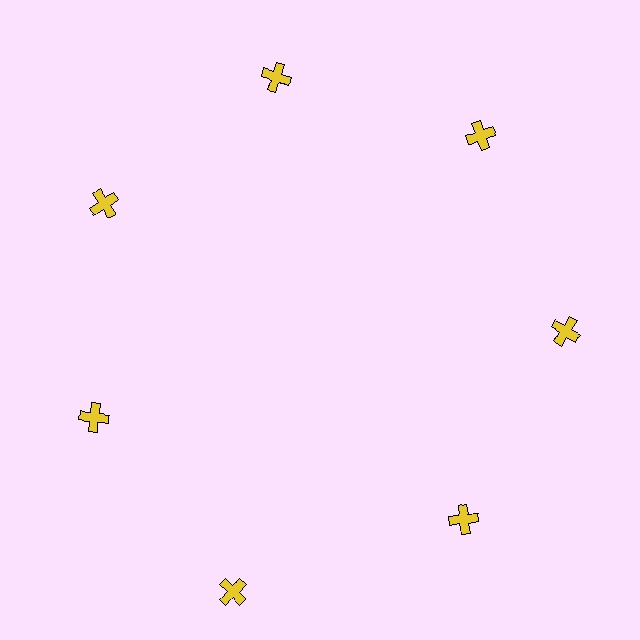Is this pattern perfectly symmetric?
No. The 7 yellow crosses are arranged in a ring, but one element near the 6 o'clock position is pushed outward from the center, breaking the 7-fold rotational symmetry.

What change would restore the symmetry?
The symmetry would be restored by moving it inward, back onto the ring so that all 7 crosses sit at equal angles and equal distance from the center.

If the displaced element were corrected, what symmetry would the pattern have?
It would have 7-fold rotational symmetry — the pattern would map onto itself every 51 degrees.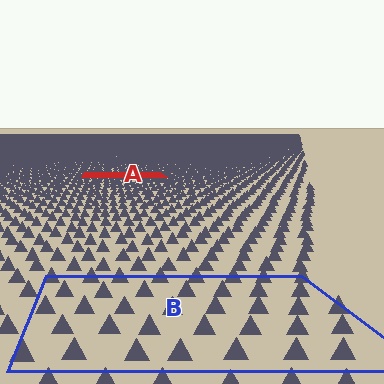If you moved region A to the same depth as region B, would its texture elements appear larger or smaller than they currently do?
They would appear larger. At a closer depth, the same texture elements are projected at a bigger on-screen size.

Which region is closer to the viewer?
Region B is closer. The texture elements there are larger and more spread out.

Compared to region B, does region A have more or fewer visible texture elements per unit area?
Region A has more texture elements per unit area — they are packed more densely because it is farther away.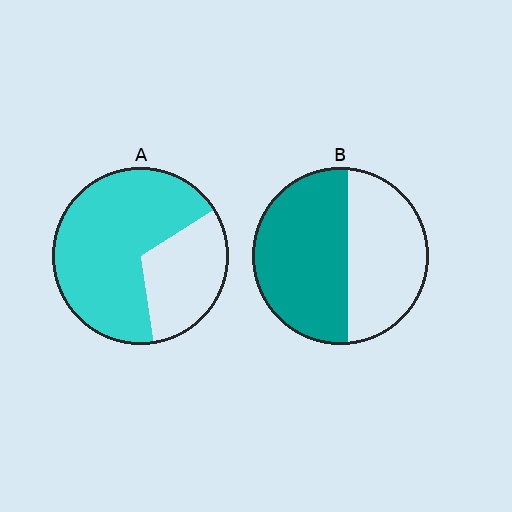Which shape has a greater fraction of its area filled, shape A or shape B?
Shape A.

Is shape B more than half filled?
Yes.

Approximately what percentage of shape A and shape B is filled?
A is approximately 70% and B is approximately 55%.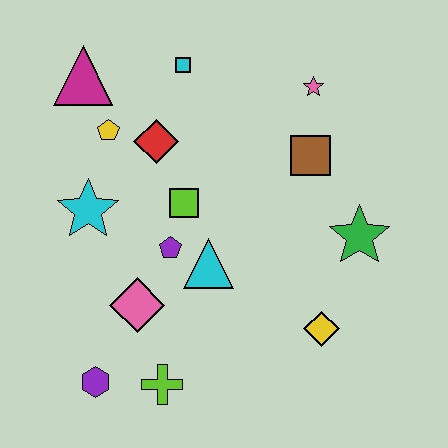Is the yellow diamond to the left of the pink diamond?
No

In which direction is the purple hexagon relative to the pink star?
The purple hexagon is below the pink star.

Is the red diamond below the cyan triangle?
No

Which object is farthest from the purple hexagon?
The pink star is farthest from the purple hexagon.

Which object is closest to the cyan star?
The yellow pentagon is closest to the cyan star.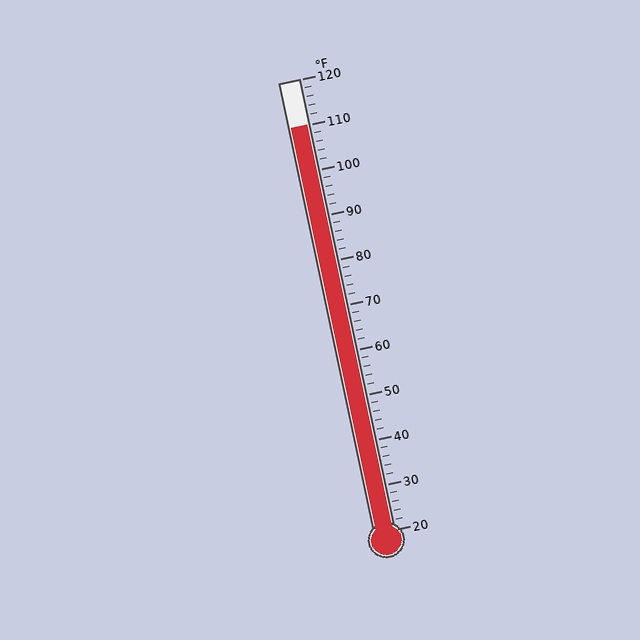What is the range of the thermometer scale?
The thermometer scale ranges from 20°F to 120°F.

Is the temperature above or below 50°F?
The temperature is above 50°F.